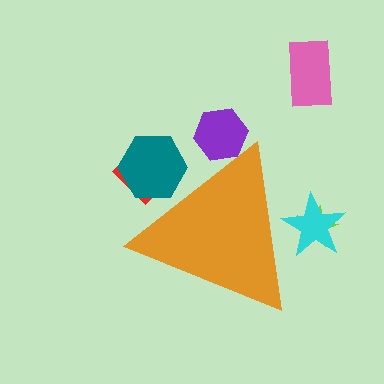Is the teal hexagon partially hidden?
Yes, the teal hexagon is partially hidden behind the orange triangle.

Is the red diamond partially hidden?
Yes, the red diamond is partially hidden behind the orange triangle.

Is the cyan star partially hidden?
Yes, the cyan star is partially hidden behind the orange triangle.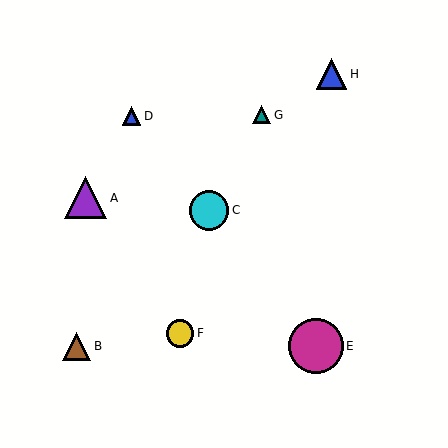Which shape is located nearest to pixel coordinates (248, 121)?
The teal triangle (labeled G) at (262, 115) is nearest to that location.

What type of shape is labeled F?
Shape F is a yellow circle.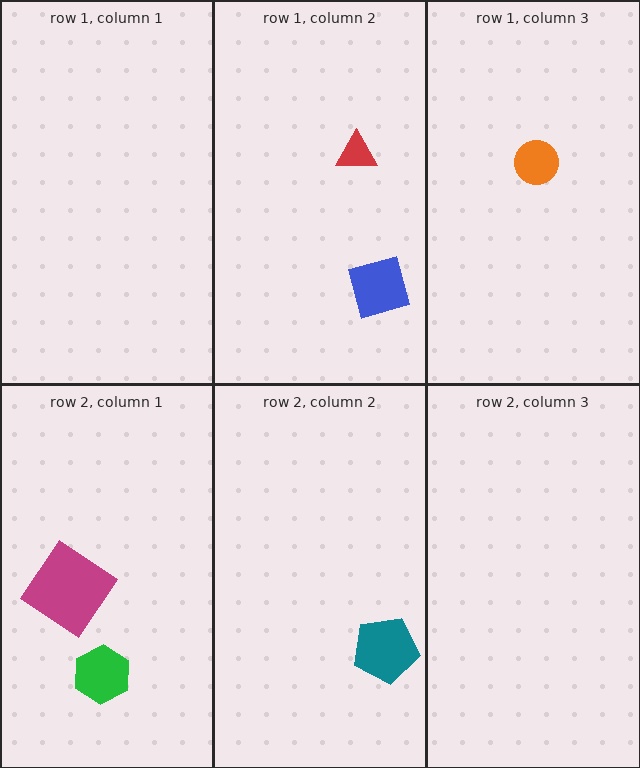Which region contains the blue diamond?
The row 1, column 2 region.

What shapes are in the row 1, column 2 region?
The blue diamond, the red triangle.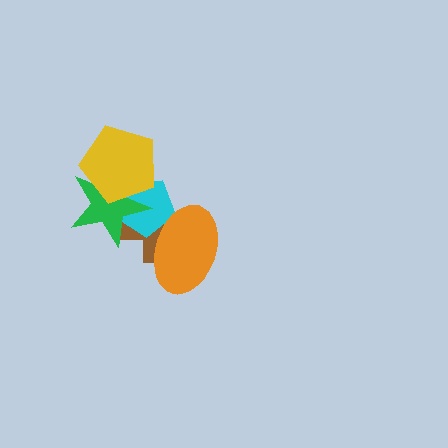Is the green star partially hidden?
Yes, it is partially covered by another shape.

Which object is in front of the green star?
The yellow pentagon is in front of the green star.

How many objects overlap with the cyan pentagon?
4 objects overlap with the cyan pentagon.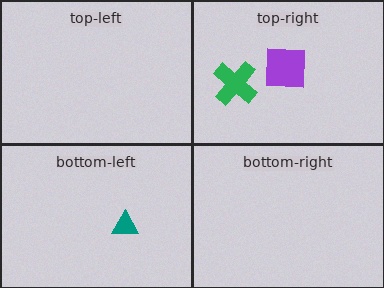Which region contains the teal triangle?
The bottom-left region.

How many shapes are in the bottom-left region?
1.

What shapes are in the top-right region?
The purple square, the green cross.